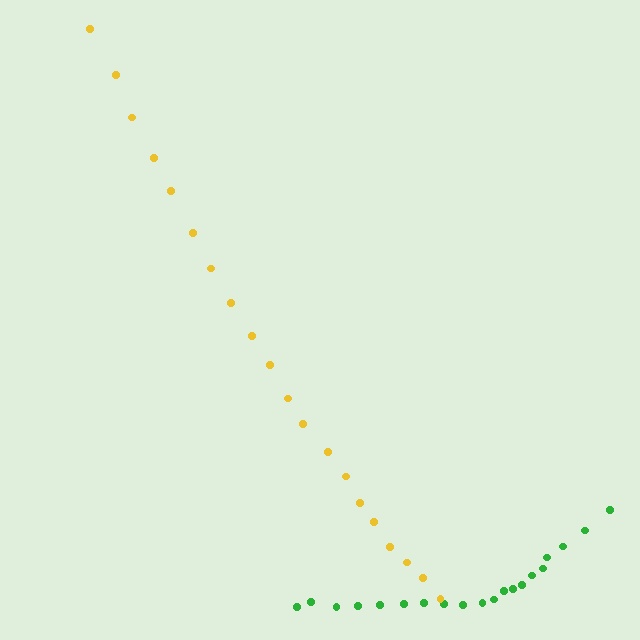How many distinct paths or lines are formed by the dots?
There are 2 distinct paths.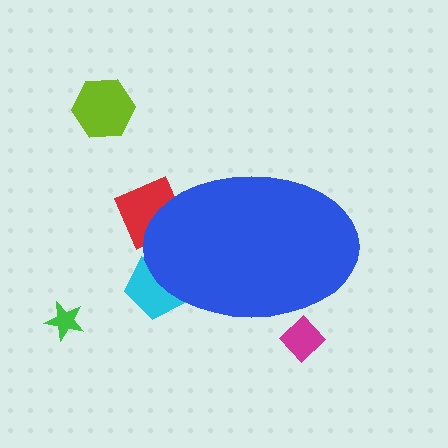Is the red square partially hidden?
Yes, the red square is partially hidden behind the blue ellipse.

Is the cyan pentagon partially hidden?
Yes, the cyan pentagon is partially hidden behind the blue ellipse.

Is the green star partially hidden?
No, the green star is fully visible.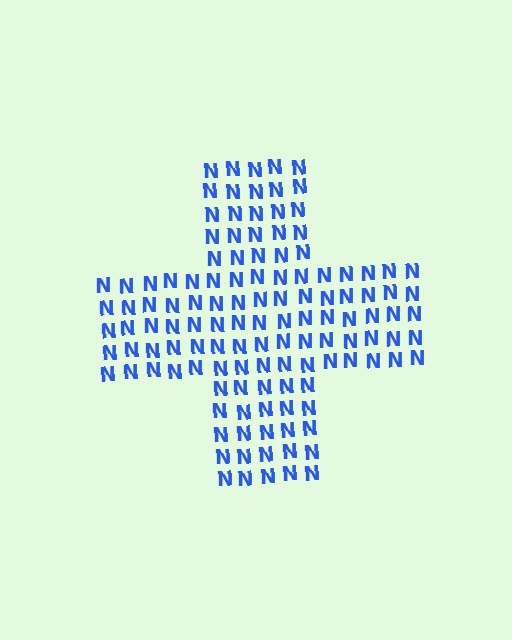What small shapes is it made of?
It is made of small letter N's.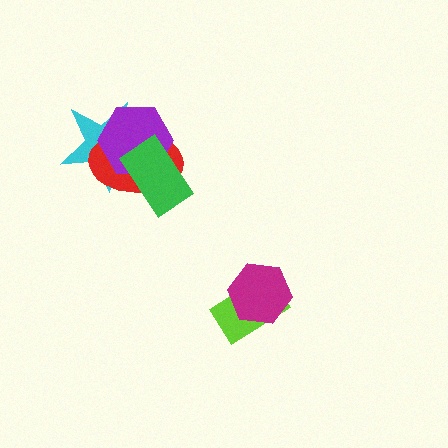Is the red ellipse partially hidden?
Yes, it is partially covered by another shape.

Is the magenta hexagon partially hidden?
No, no other shape covers it.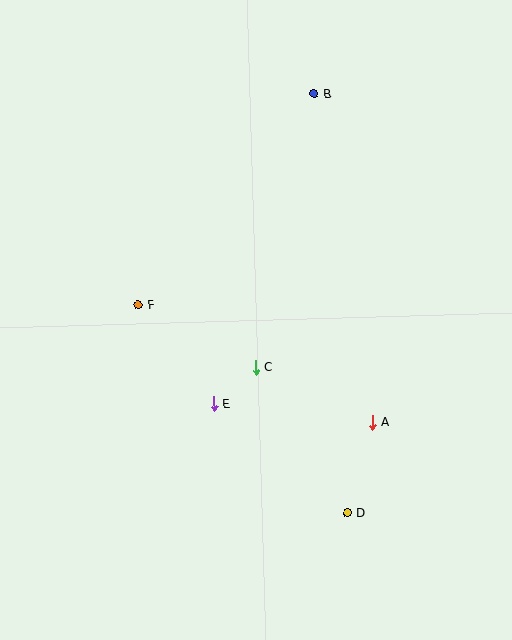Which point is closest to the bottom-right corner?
Point D is closest to the bottom-right corner.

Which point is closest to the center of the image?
Point C at (256, 367) is closest to the center.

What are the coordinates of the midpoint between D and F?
The midpoint between D and F is at (242, 409).